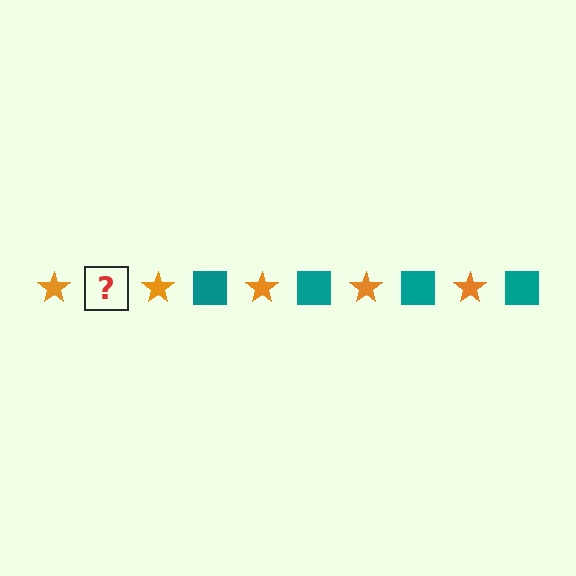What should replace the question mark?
The question mark should be replaced with a teal square.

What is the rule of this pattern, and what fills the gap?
The rule is that the pattern alternates between orange star and teal square. The gap should be filled with a teal square.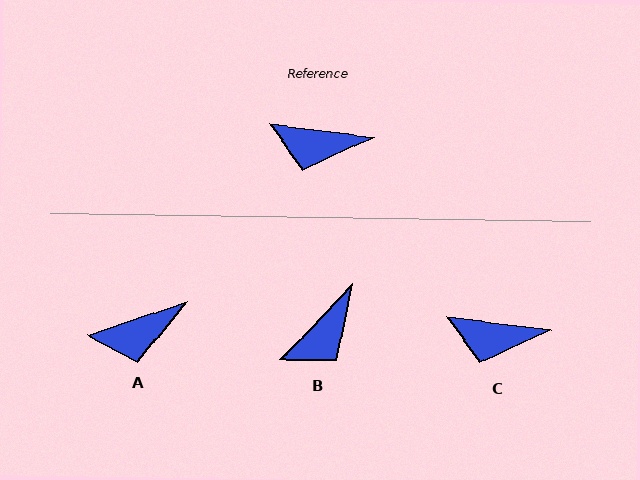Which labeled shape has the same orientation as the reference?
C.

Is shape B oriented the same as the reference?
No, it is off by about 53 degrees.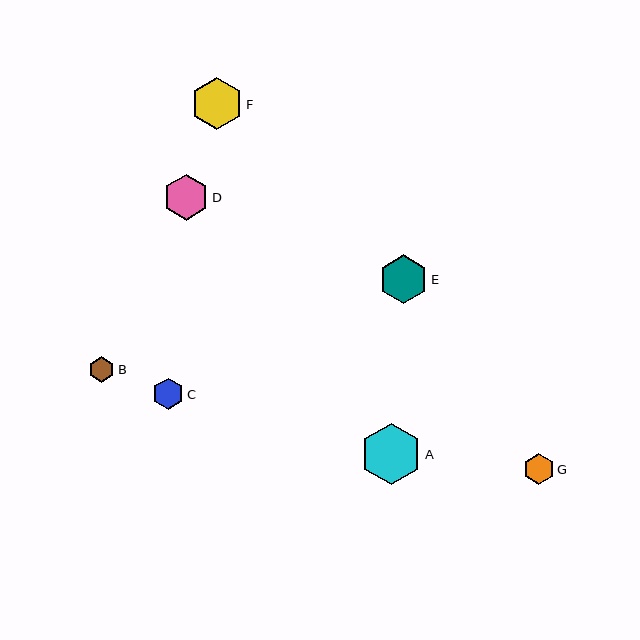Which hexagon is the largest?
Hexagon A is the largest with a size of approximately 61 pixels.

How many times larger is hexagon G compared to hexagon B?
Hexagon G is approximately 1.2 times the size of hexagon B.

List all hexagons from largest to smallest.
From largest to smallest: A, F, E, D, C, G, B.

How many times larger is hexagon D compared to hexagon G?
Hexagon D is approximately 1.5 times the size of hexagon G.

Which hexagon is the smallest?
Hexagon B is the smallest with a size of approximately 25 pixels.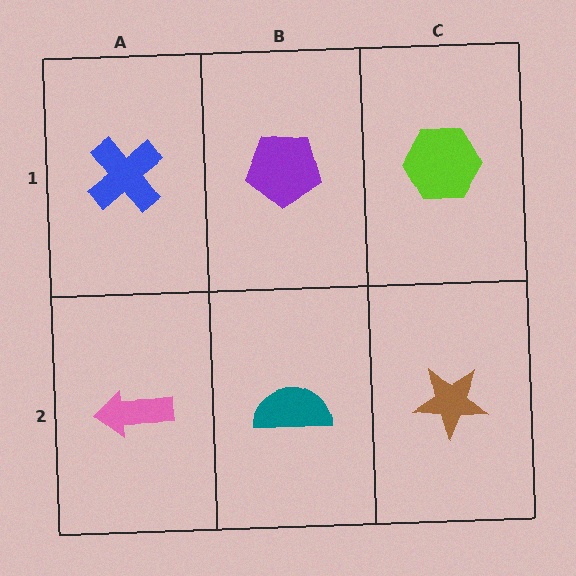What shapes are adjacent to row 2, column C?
A lime hexagon (row 1, column C), a teal semicircle (row 2, column B).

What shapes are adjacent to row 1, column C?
A brown star (row 2, column C), a purple pentagon (row 1, column B).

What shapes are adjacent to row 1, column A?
A pink arrow (row 2, column A), a purple pentagon (row 1, column B).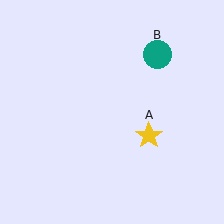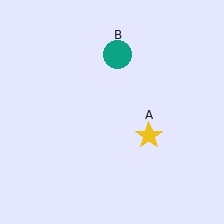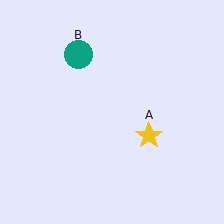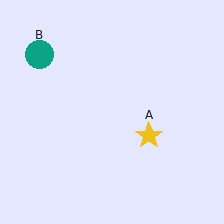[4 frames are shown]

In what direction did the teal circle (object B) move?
The teal circle (object B) moved left.